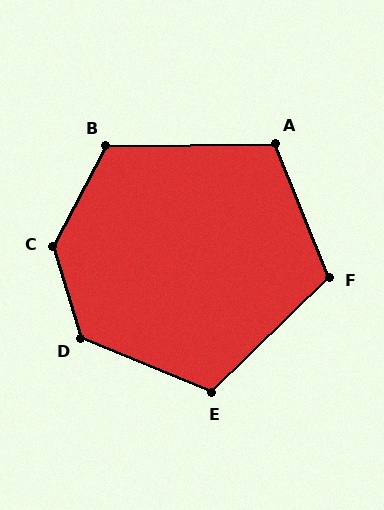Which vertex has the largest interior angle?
C, at approximately 136 degrees.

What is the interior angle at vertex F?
Approximately 113 degrees (obtuse).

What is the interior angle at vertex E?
Approximately 113 degrees (obtuse).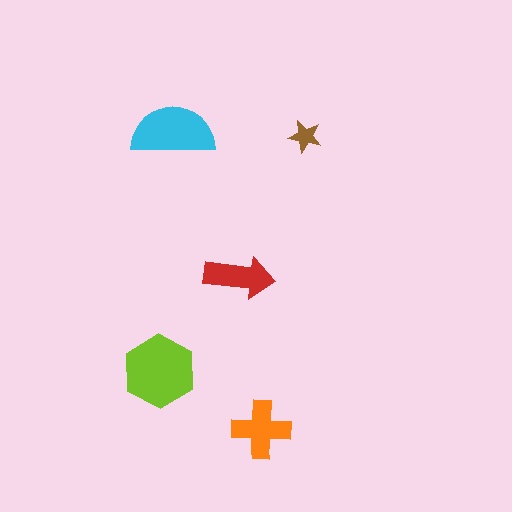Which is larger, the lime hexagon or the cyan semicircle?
The lime hexagon.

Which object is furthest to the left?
The lime hexagon is leftmost.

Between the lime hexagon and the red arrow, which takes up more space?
The lime hexagon.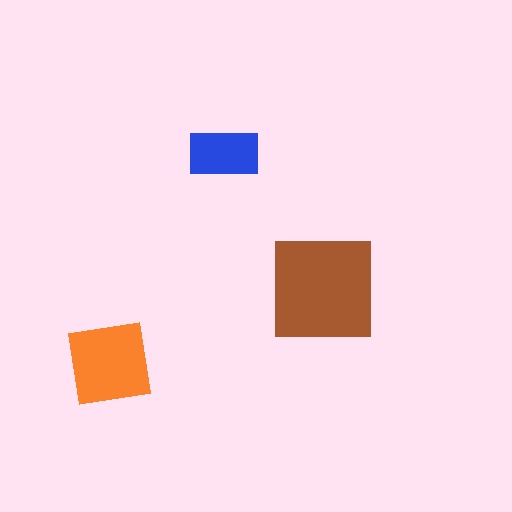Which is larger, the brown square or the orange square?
The brown square.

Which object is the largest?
The brown square.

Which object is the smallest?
The blue rectangle.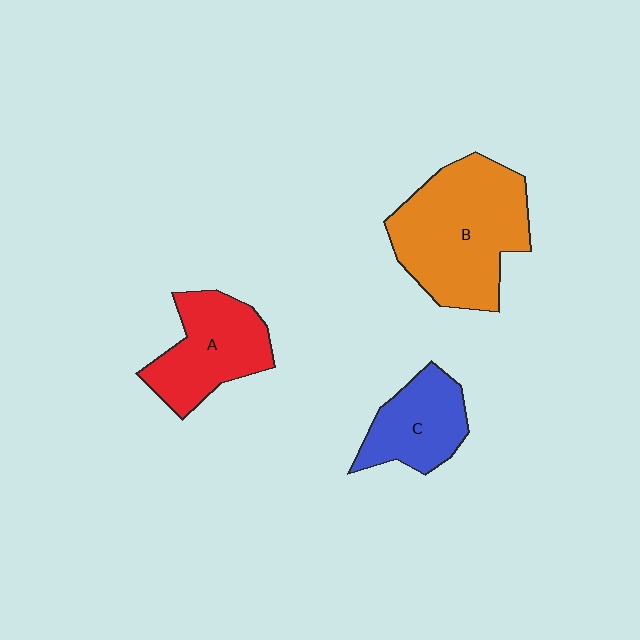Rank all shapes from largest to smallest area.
From largest to smallest: B (orange), A (red), C (blue).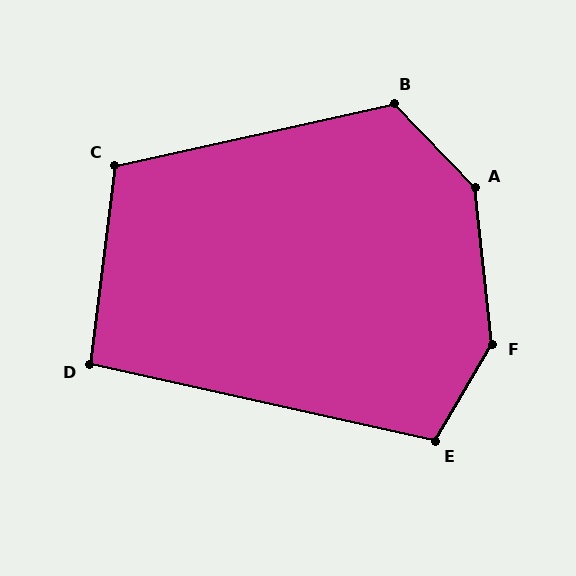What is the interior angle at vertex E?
Approximately 108 degrees (obtuse).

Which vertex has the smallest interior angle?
D, at approximately 96 degrees.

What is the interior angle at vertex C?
Approximately 109 degrees (obtuse).